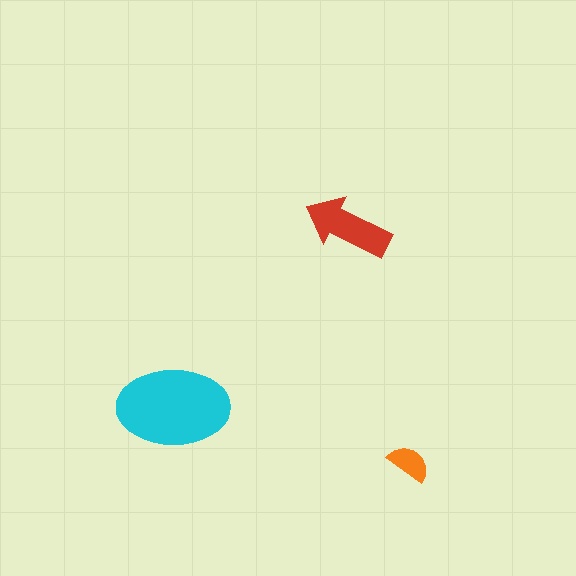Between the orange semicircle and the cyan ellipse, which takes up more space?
The cyan ellipse.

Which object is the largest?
The cyan ellipse.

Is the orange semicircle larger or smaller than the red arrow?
Smaller.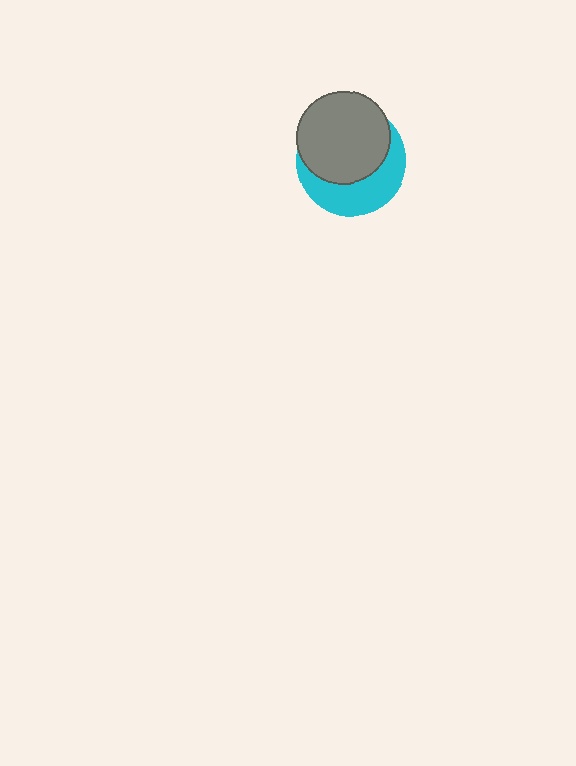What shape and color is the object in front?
The object in front is a gray circle.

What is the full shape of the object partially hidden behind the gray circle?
The partially hidden object is a cyan circle.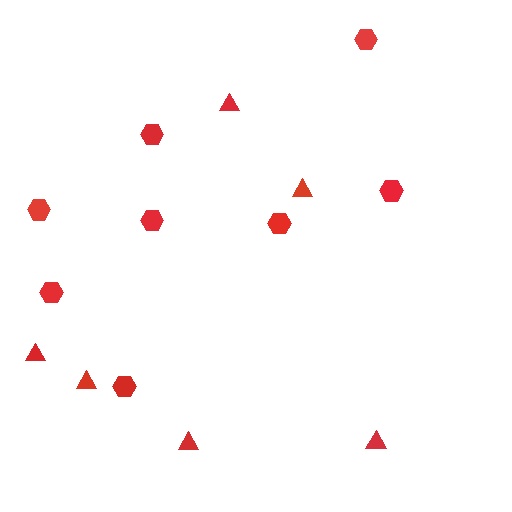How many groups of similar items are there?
There are 2 groups: one group of hexagons (8) and one group of triangles (6).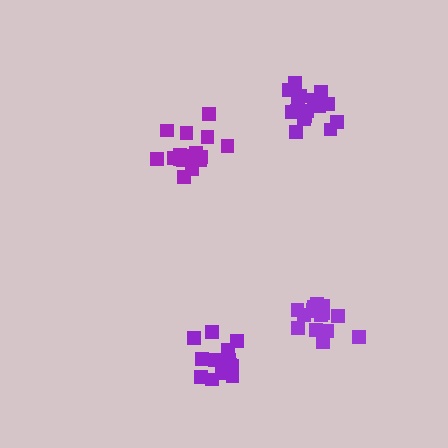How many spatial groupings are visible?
There are 4 spatial groupings.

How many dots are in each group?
Group 1: 16 dots, Group 2: 16 dots, Group 3: 17 dots, Group 4: 16 dots (65 total).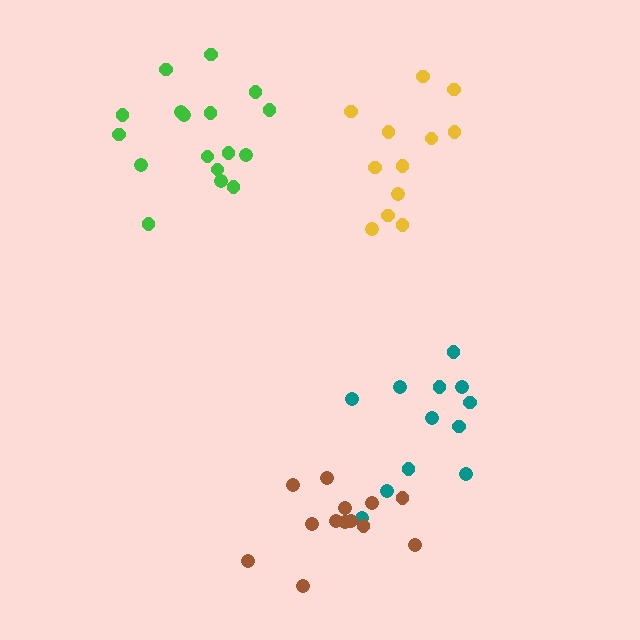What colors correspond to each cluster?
The clusters are colored: teal, yellow, green, brown.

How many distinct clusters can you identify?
There are 4 distinct clusters.